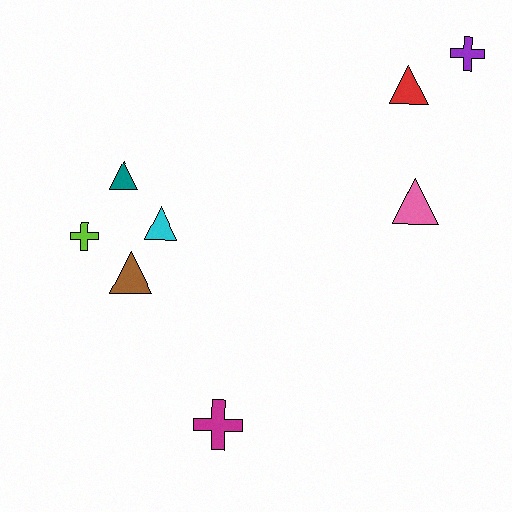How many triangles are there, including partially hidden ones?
There are 5 triangles.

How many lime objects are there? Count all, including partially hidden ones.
There is 1 lime object.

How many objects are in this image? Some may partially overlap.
There are 8 objects.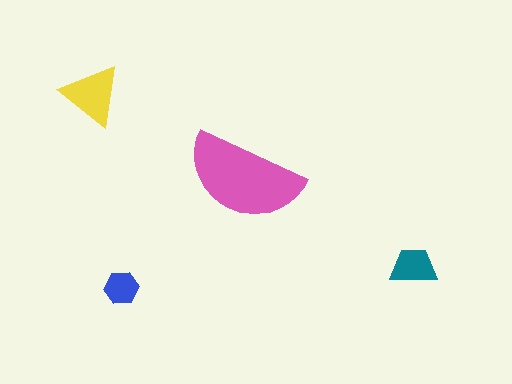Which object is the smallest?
The blue hexagon.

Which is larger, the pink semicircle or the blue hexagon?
The pink semicircle.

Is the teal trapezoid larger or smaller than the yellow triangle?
Smaller.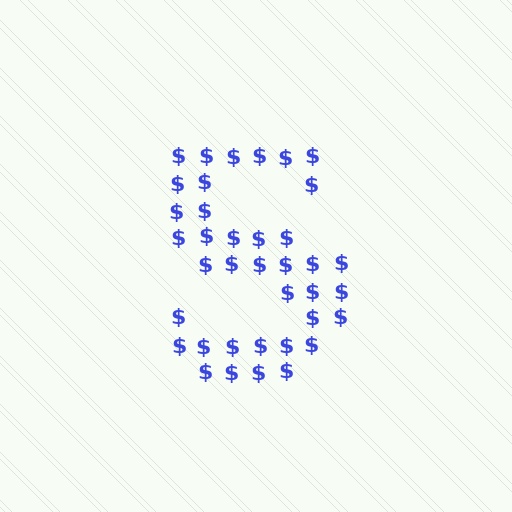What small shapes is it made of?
It is made of small dollar signs.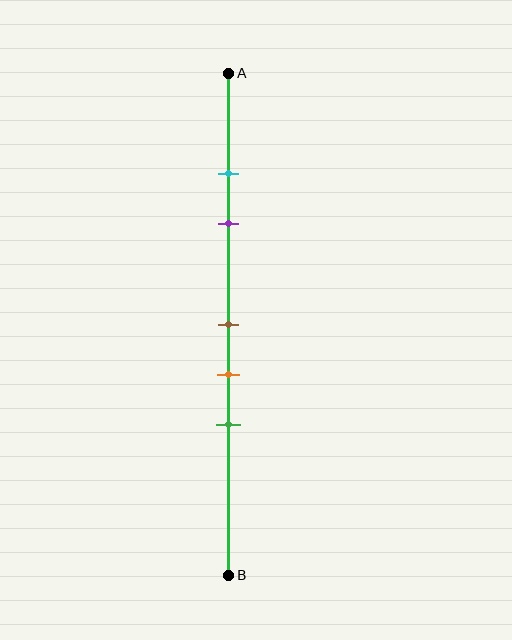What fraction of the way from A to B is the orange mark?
The orange mark is approximately 60% (0.6) of the way from A to B.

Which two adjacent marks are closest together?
The cyan and purple marks are the closest adjacent pair.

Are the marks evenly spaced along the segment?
No, the marks are not evenly spaced.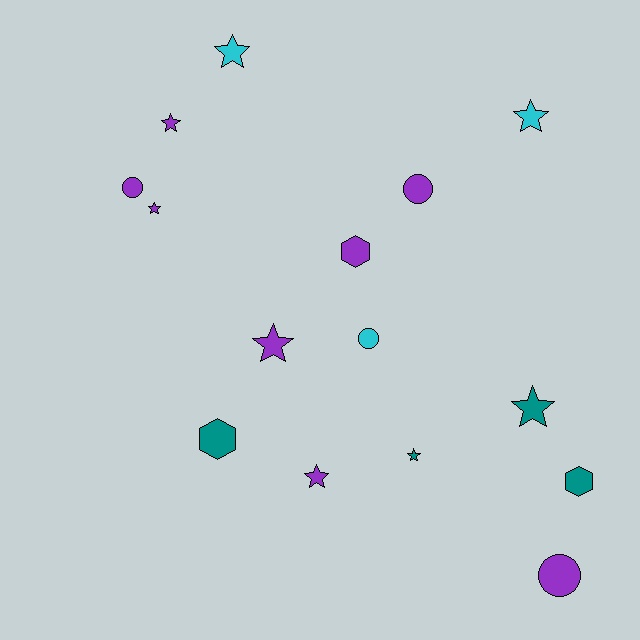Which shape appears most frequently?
Star, with 8 objects.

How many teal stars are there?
There are 2 teal stars.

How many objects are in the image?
There are 15 objects.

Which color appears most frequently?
Purple, with 8 objects.